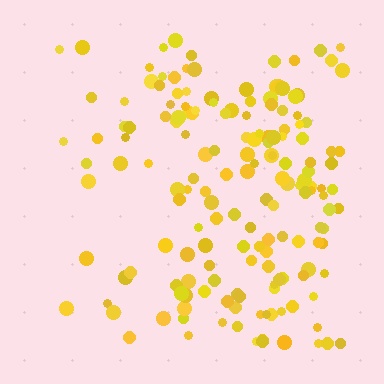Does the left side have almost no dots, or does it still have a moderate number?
Still a moderate number, just noticeably fewer than the right.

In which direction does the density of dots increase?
From left to right, with the right side densest.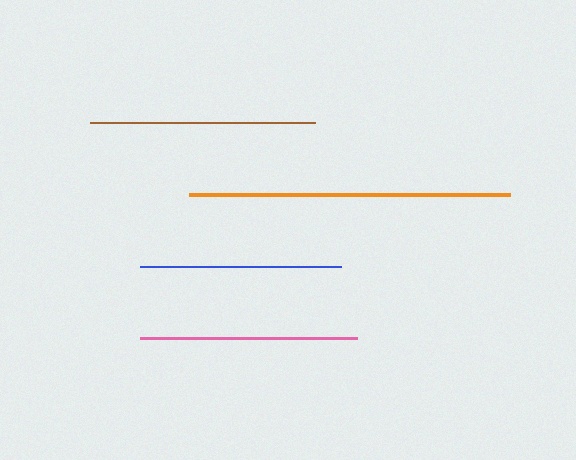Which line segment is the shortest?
The blue line is the shortest at approximately 201 pixels.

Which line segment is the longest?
The orange line is the longest at approximately 321 pixels.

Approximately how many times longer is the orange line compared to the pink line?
The orange line is approximately 1.5 times the length of the pink line.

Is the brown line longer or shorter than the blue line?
The brown line is longer than the blue line.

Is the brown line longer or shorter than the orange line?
The orange line is longer than the brown line.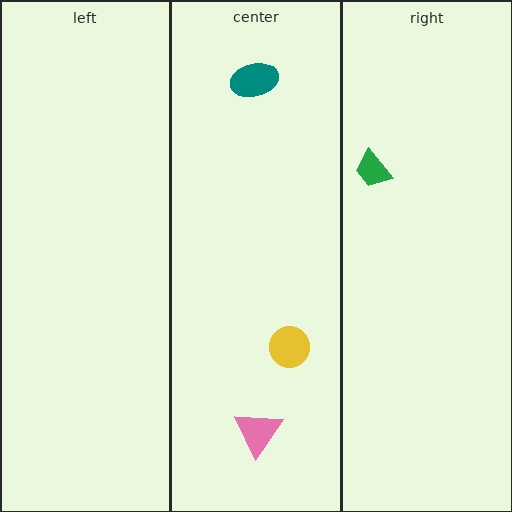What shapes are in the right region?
The green trapezoid.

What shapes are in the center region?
The yellow circle, the teal ellipse, the pink triangle.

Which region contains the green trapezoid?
The right region.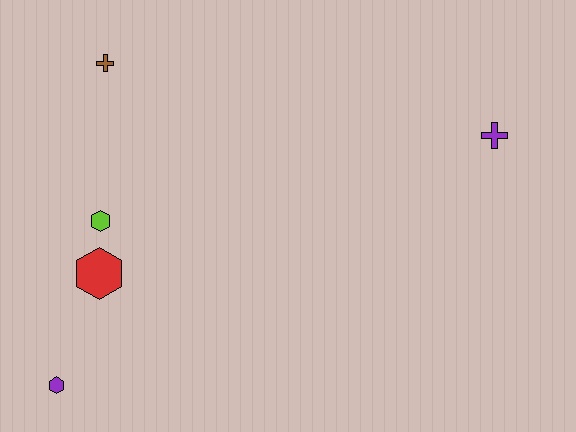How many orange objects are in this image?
There are no orange objects.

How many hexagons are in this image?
There are 3 hexagons.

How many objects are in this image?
There are 5 objects.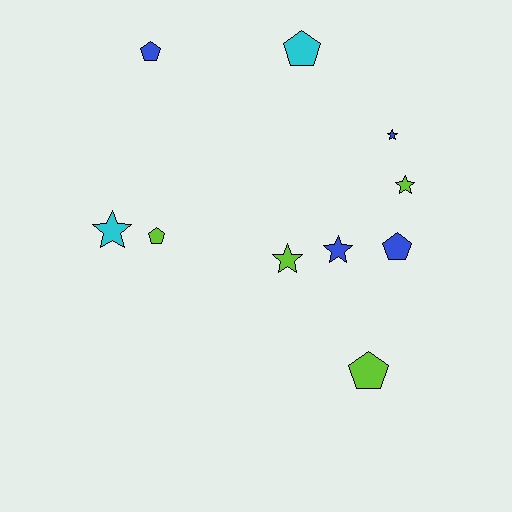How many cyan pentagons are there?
There is 1 cyan pentagon.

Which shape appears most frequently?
Pentagon, with 5 objects.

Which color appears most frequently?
Lime, with 4 objects.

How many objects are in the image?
There are 10 objects.